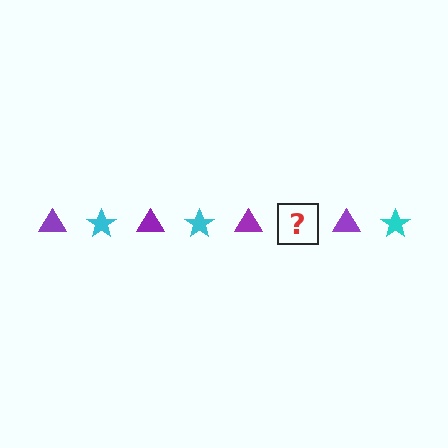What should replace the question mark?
The question mark should be replaced with a cyan star.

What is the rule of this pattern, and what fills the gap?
The rule is that the pattern alternates between purple triangle and cyan star. The gap should be filled with a cyan star.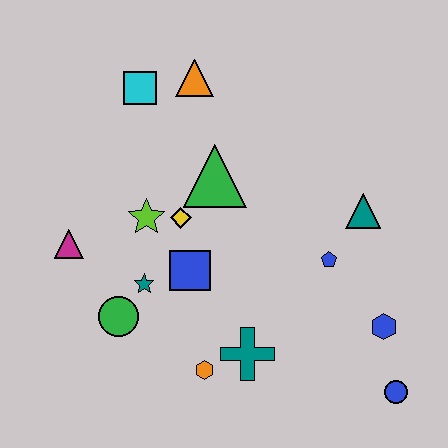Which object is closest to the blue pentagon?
The teal triangle is closest to the blue pentagon.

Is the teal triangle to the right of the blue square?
Yes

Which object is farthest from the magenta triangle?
The blue circle is farthest from the magenta triangle.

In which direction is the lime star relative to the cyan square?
The lime star is below the cyan square.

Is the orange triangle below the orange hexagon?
No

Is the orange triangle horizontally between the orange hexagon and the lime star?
Yes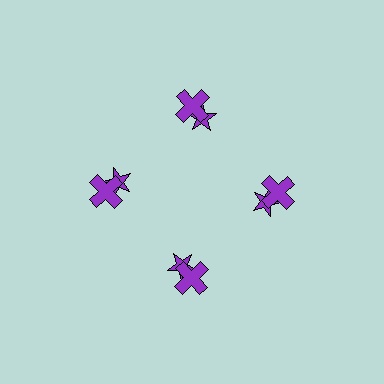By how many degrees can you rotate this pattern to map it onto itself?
The pattern maps onto itself every 90 degrees of rotation.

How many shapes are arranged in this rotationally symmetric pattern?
There are 8 shapes, arranged in 4 groups of 2.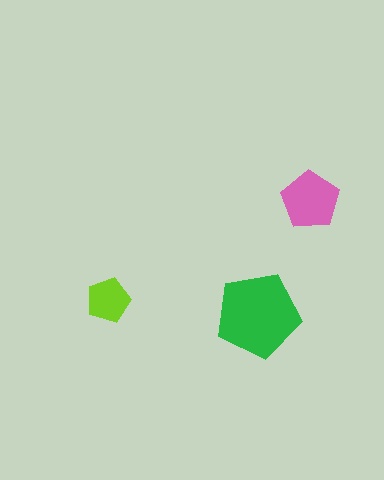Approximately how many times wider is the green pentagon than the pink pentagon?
About 1.5 times wider.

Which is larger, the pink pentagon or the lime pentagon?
The pink one.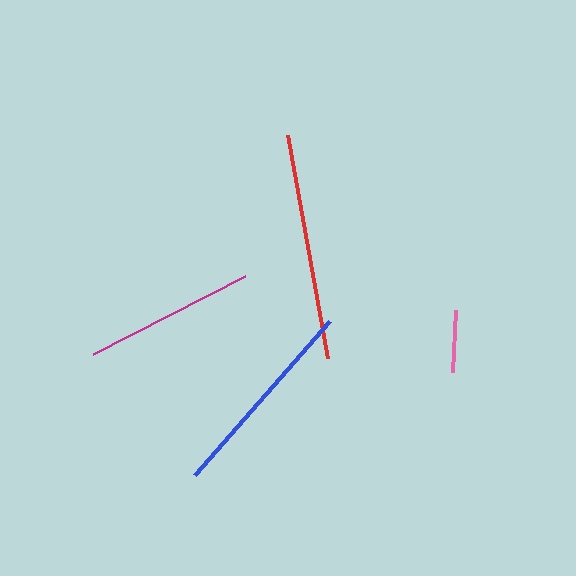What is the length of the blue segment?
The blue segment is approximately 204 pixels long.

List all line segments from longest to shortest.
From longest to shortest: red, blue, magenta, pink.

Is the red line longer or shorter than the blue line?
The red line is longer than the blue line.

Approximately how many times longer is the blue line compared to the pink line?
The blue line is approximately 3.3 times the length of the pink line.